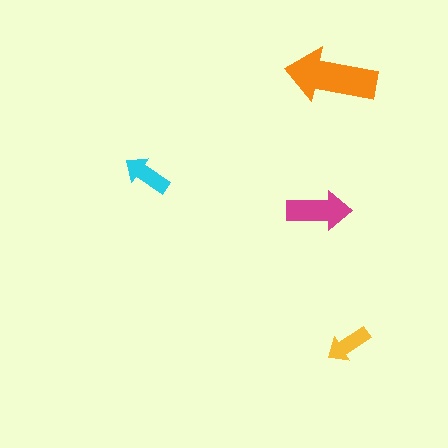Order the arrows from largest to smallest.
the orange one, the magenta one, the cyan one, the yellow one.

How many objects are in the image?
There are 4 objects in the image.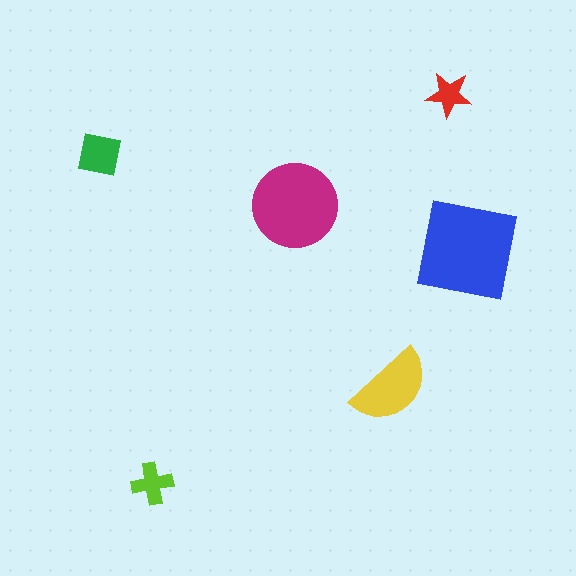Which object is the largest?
The blue square.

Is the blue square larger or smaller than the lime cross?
Larger.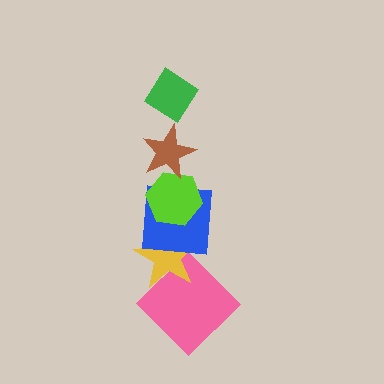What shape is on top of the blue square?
The lime hexagon is on top of the blue square.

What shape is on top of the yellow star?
The blue square is on top of the yellow star.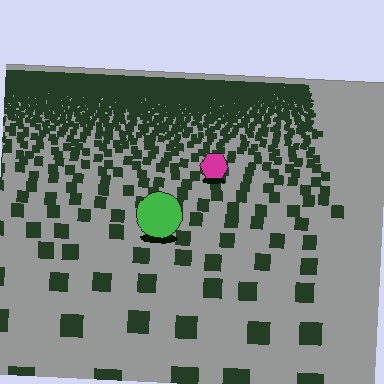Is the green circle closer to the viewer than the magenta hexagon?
Yes. The green circle is closer — you can tell from the texture gradient: the ground texture is coarser near it.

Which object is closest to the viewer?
The green circle is closest. The texture marks near it are larger and more spread out.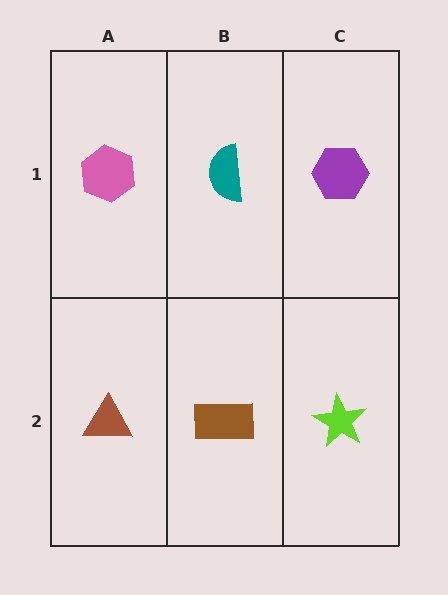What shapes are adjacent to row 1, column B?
A brown rectangle (row 2, column B), a pink hexagon (row 1, column A), a purple hexagon (row 1, column C).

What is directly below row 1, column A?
A brown triangle.